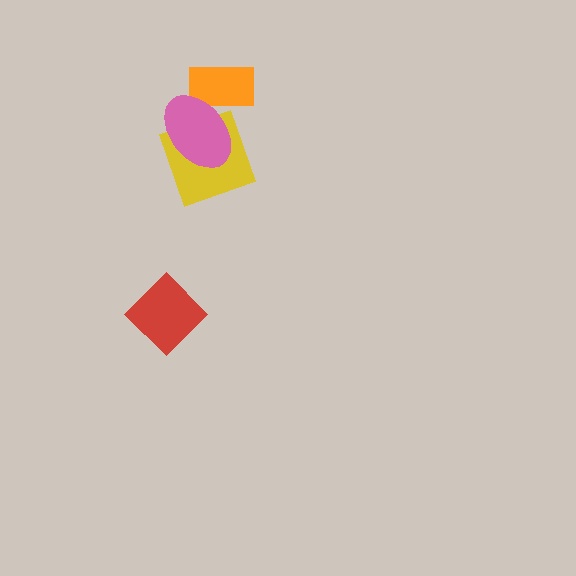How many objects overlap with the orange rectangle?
1 object overlaps with the orange rectangle.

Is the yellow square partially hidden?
Yes, it is partially covered by another shape.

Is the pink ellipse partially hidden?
No, no other shape covers it.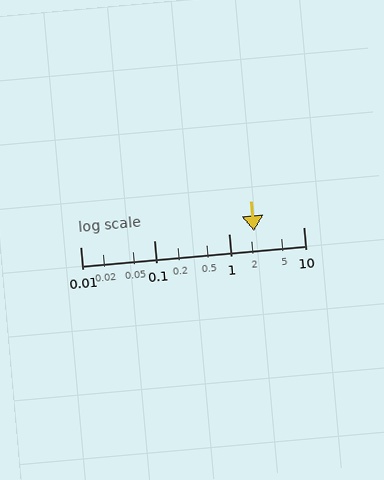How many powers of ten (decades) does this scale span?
The scale spans 3 decades, from 0.01 to 10.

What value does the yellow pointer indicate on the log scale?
The pointer indicates approximately 2.2.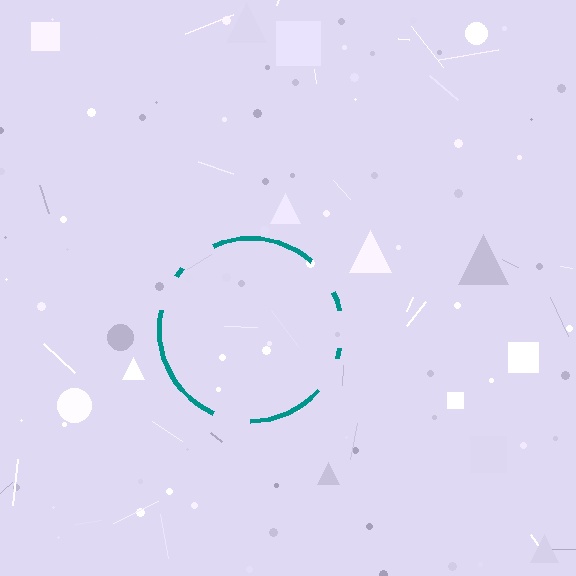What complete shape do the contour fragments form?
The contour fragments form a circle.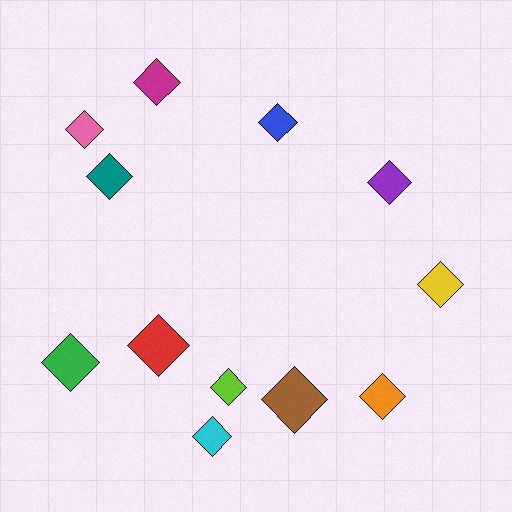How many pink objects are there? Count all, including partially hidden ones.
There is 1 pink object.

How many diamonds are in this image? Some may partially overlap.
There are 12 diamonds.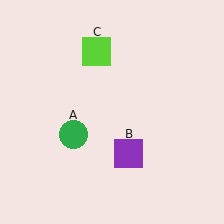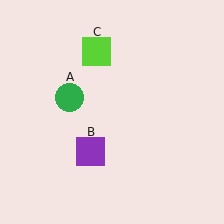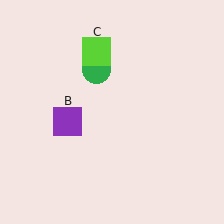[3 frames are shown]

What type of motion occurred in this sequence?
The green circle (object A), purple square (object B) rotated clockwise around the center of the scene.